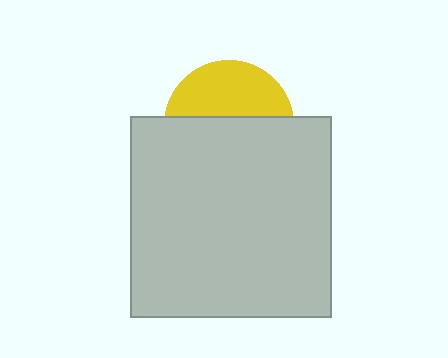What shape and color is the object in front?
The object in front is a light gray square.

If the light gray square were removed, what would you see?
You would see the complete yellow circle.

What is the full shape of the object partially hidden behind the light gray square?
The partially hidden object is a yellow circle.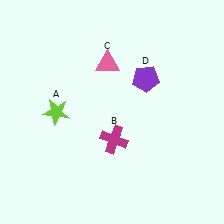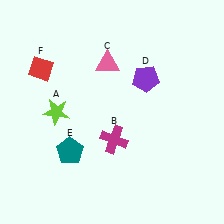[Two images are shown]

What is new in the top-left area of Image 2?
A red diamond (F) was added in the top-left area of Image 2.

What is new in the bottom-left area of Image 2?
A teal pentagon (E) was added in the bottom-left area of Image 2.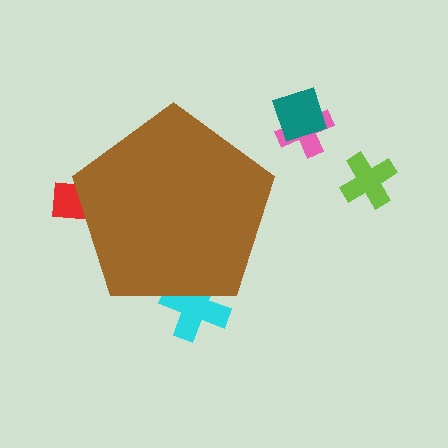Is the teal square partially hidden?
No, the teal square is fully visible.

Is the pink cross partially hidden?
No, the pink cross is fully visible.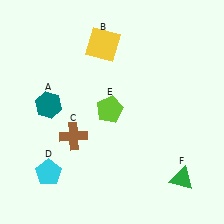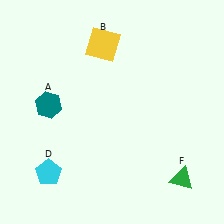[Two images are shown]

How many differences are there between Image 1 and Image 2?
There are 2 differences between the two images.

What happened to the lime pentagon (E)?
The lime pentagon (E) was removed in Image 2. It was in the top-left area of Image 1.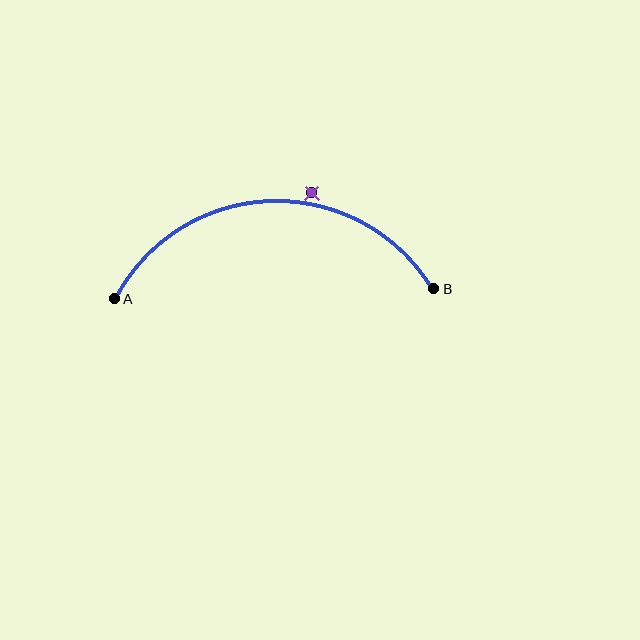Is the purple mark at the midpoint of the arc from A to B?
No — the purple mark does not lie on the arc at all. It sits slightly outside the curve.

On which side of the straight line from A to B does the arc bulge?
The arc bulges above the straight line connecting A and B.